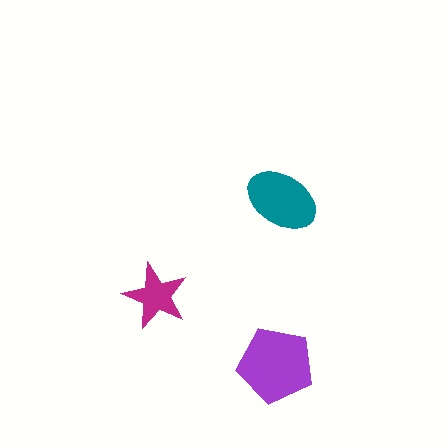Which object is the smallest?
The magenta star.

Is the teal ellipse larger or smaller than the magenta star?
Larger.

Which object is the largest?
The purple pentagon.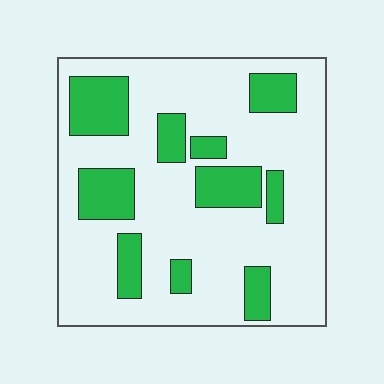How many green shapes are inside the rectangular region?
10.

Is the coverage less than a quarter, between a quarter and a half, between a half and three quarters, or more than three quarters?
Between a quarter and a half.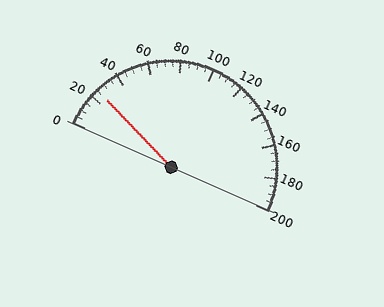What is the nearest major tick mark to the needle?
The nearest major tick mark is 20.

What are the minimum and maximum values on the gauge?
The gauge ranges from 0 to 200.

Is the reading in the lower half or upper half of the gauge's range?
The reading is in the lower half of the range (0 to 200).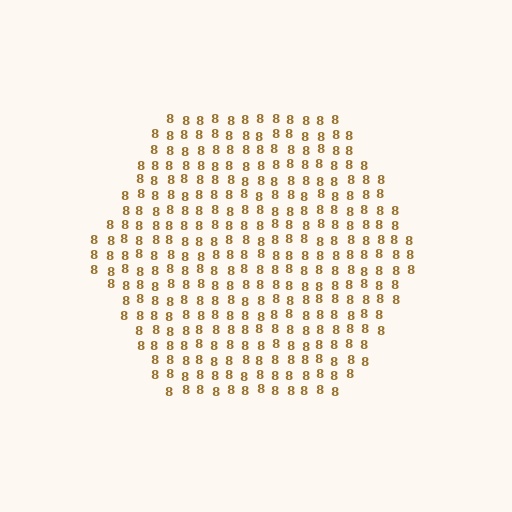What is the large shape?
The large shape is a hexagon.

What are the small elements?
The small elements are digit 8's.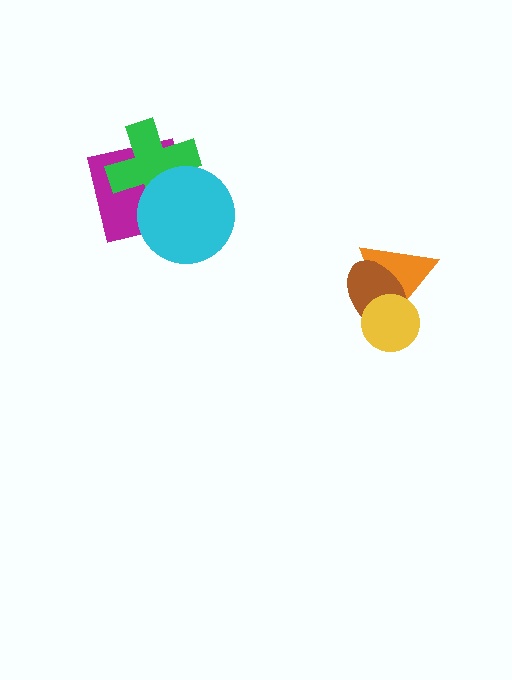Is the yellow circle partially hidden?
No, no other shape covers it.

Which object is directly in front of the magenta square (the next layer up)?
The green cross is directly in front of the magenta square.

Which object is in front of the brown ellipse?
The yellow circle is in front of the brown ellipse.